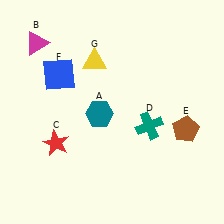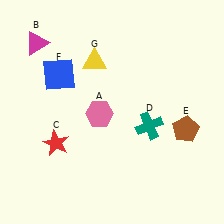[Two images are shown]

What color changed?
The hexagon (A) changed from teal in Image 1 to pink in Image 2.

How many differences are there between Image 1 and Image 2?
There is 1 difference between the two images.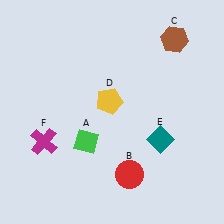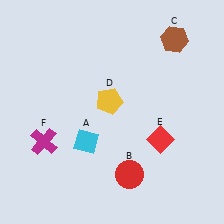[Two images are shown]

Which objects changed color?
A changed from green to cyan. E changed from teal to red.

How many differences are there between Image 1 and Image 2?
There are 2 differences between the two images.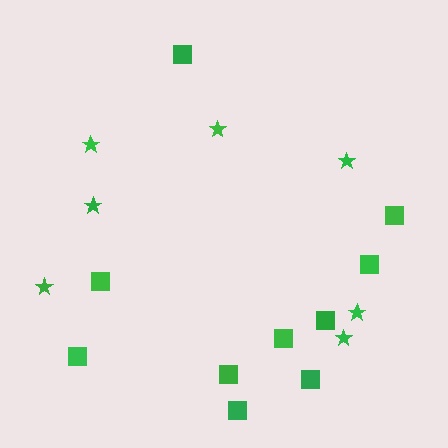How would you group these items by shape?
There are 2 groups: one group of squares (10) and one group of stars (7).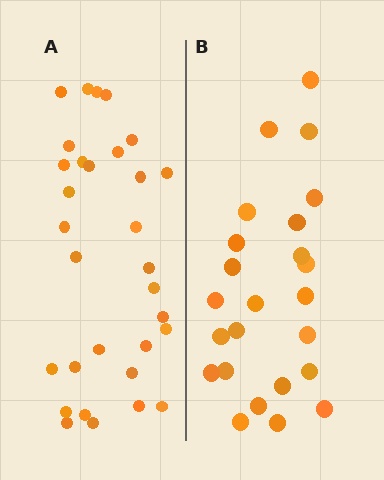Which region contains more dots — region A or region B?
Region A (the left region) has more dots.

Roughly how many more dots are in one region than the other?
Region A has roughly 8 or so more dots than region B.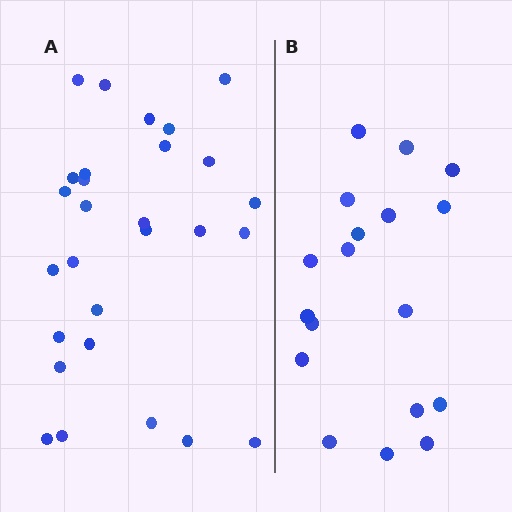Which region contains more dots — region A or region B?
Region A (the left region) has more dots.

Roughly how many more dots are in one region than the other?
Region A has roughly 10 or so more dots than region B.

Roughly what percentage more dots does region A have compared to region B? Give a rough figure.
About 55% more.